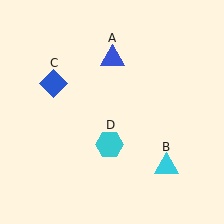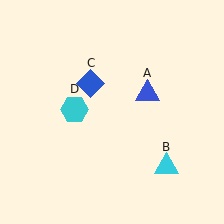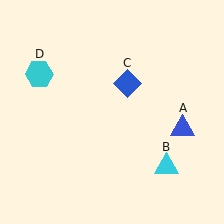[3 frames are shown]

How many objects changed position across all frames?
3 objects changed position: blue triangle (object A), blue diamond (object C), cyan hexagon (object D).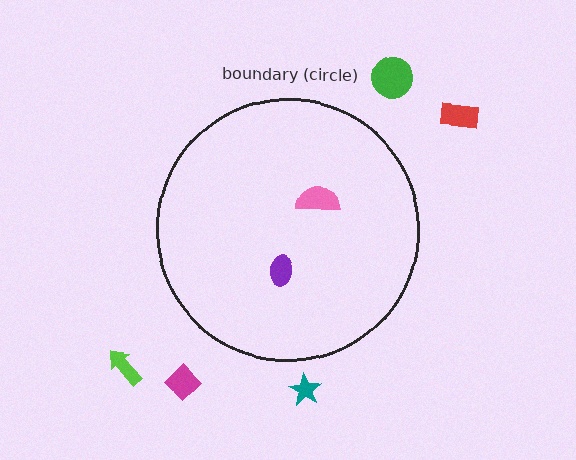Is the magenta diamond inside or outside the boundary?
Outside.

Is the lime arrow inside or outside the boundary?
Outside.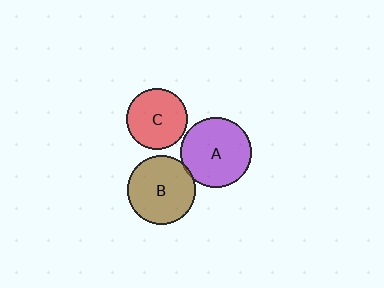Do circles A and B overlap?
Yes.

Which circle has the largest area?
Circle A (purple).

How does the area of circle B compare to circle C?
Approximately 1.3 times.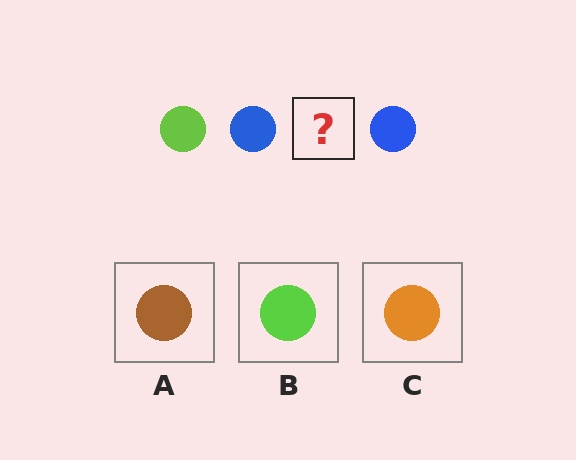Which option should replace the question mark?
Option B.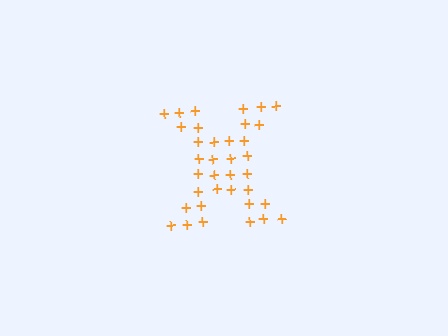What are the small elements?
The small elements are plus signs.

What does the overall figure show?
The overall figure shows the letter X.